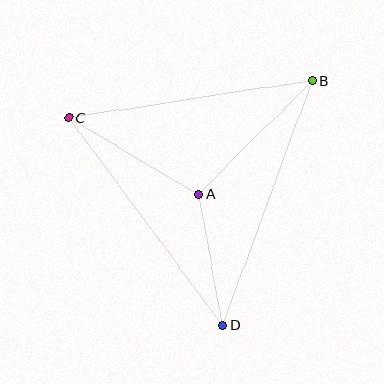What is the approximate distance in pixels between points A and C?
The distance between A and C is approximately 151 pixels.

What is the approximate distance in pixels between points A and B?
The distance between A and B is approximately 161 pixels.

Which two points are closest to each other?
Points A and D are closest to each other.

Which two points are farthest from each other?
Points B and D are farthest from each other.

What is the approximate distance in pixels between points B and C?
The distance between B and C is approximately 246 pixels.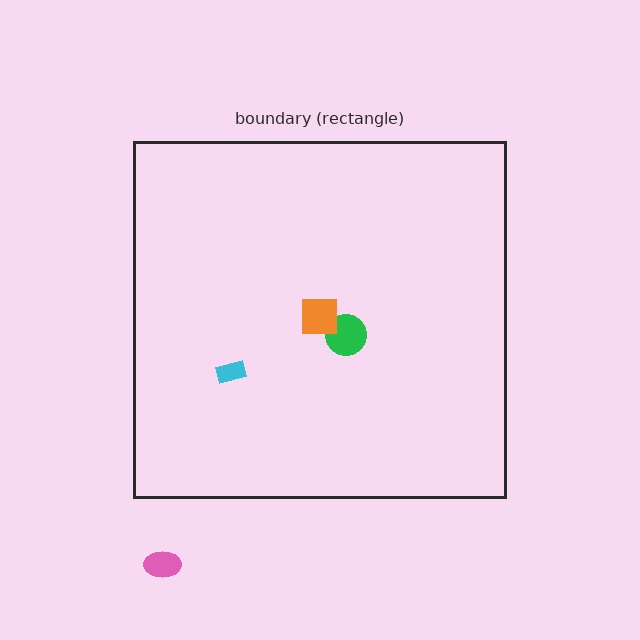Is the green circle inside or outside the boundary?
Inside.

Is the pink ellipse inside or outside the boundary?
Outside.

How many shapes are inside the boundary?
3 inside, 1 outside.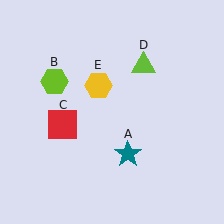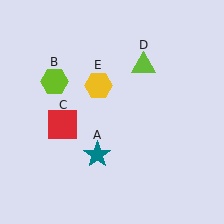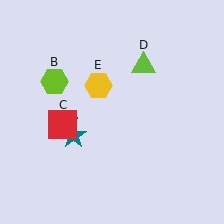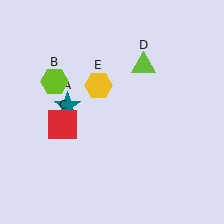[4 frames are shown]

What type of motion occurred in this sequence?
The teal star (object A) rotated clockwise around the center of the scene.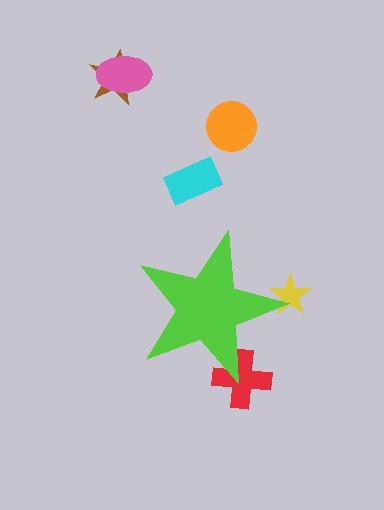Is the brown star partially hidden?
No, the brown star is fully visible.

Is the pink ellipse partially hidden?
No, the pink ellipse is fully visible.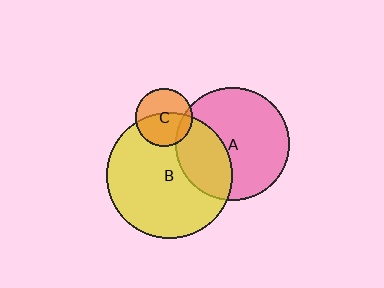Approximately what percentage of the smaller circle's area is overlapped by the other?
Approximately 55%.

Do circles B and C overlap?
Yes.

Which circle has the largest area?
Circle B (yellow).